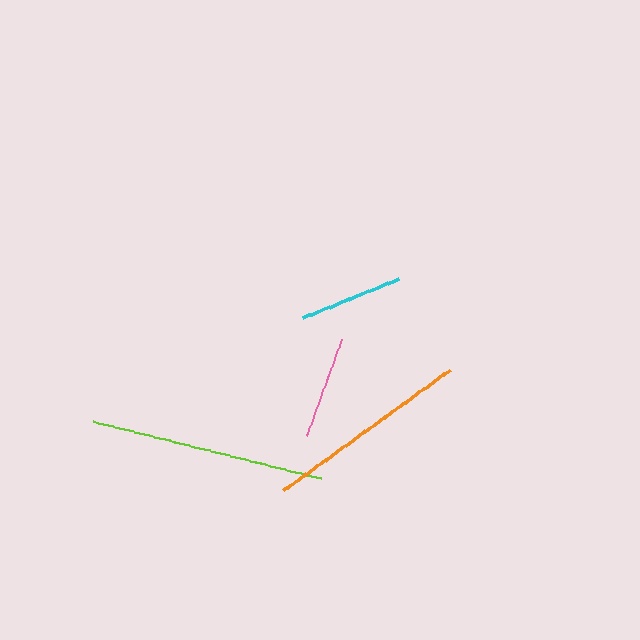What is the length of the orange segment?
The orange segment is approximately 205 pixels long.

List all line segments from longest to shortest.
From longest to shortest: lime, orange, cyan, pink.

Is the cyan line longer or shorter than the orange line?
The orange line is longer than the cyan line.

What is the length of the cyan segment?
The cyan segment is approximately 104 pixels long.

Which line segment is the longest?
The lime line is the longest at approximately 235 pixels.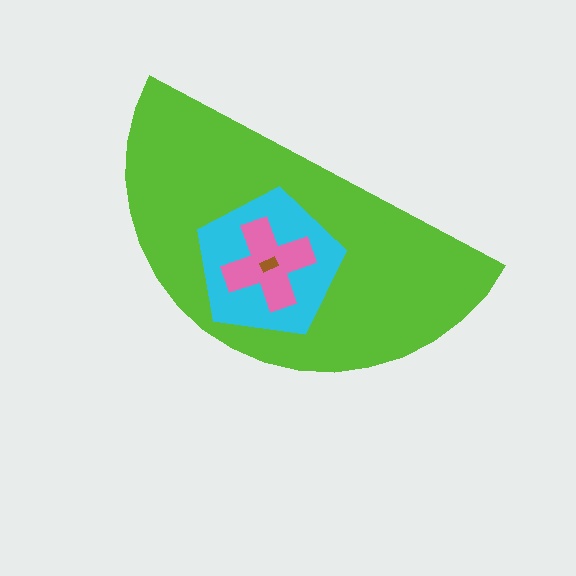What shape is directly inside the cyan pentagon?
The pink cross.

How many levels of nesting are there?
4.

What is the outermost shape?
The lime semicircle.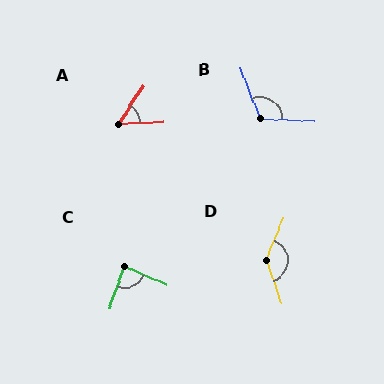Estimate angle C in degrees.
Approximately 86 degrees.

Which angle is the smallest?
A, at approximately 54 degrees.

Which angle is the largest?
D, at approximately 137 degrees.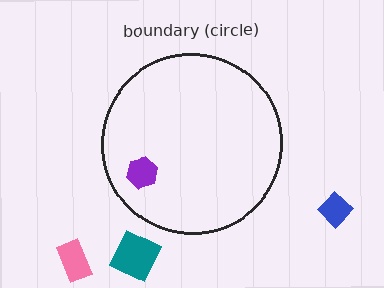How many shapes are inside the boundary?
1 inside, 3 outside.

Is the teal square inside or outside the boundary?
Outside.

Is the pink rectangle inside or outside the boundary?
Outside.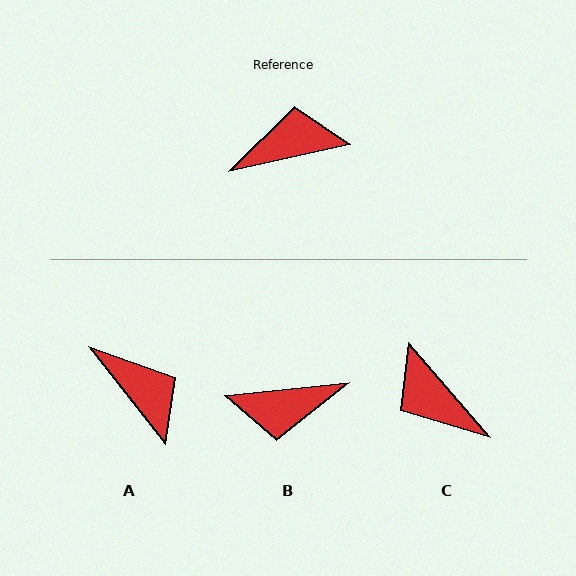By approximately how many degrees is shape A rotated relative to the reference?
Approximately 65 degrees clockwise.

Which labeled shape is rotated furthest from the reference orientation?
B, about 173 degrees away.